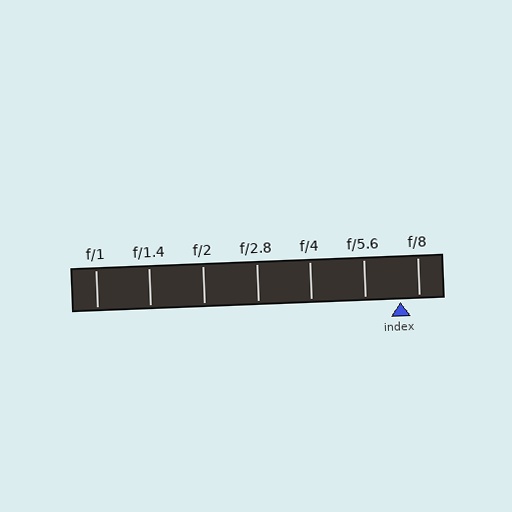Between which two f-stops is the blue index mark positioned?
The index mark is between f/5.6 and f/8.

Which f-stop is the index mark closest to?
The index mark is closest to f/8.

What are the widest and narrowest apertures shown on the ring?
The widest aperture shown is f/1 and the narrowest is f/8.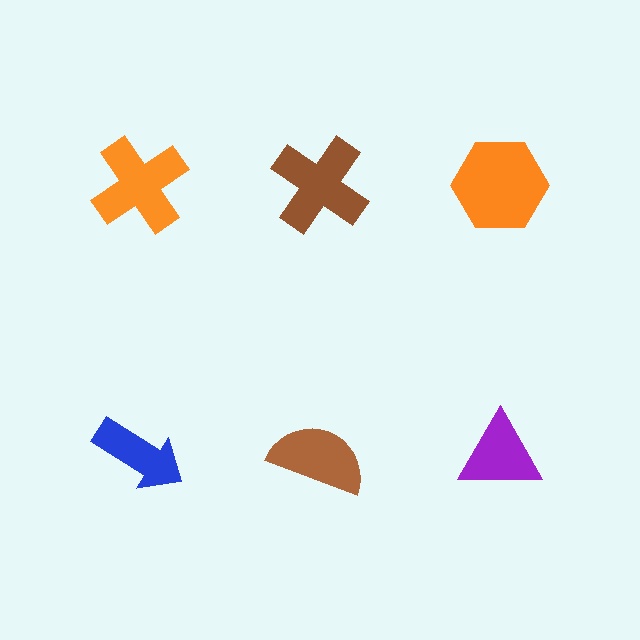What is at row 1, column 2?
A brown cross.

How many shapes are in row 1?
3 shapes.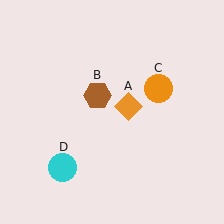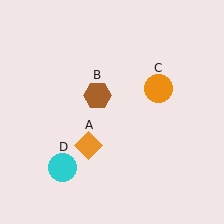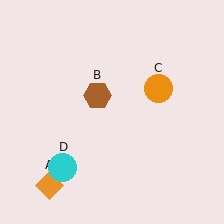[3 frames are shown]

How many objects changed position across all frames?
1 object changed position: orange diamond (object A).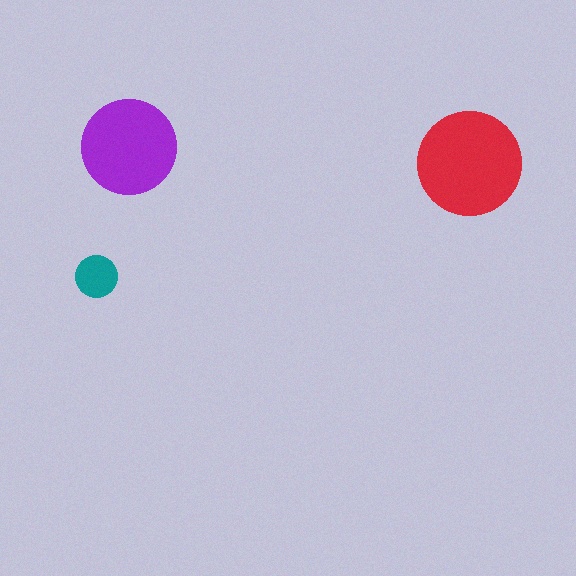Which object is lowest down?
The teal circle is bottommost.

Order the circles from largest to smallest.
the red one, the purple one, the teal one.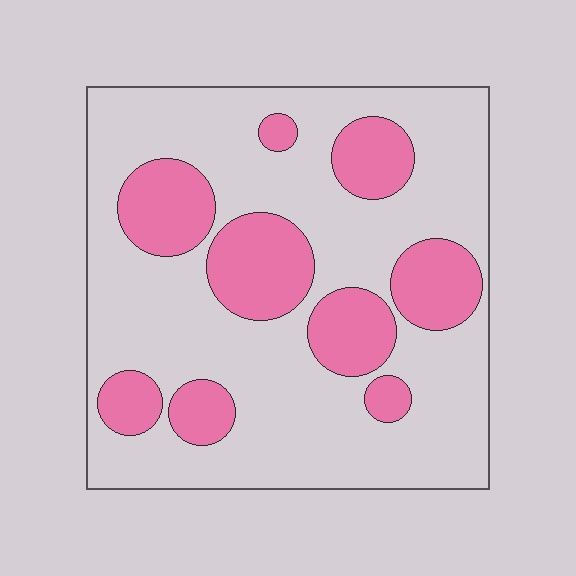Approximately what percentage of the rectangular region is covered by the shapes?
Approximately 30%.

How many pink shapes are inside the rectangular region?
9.